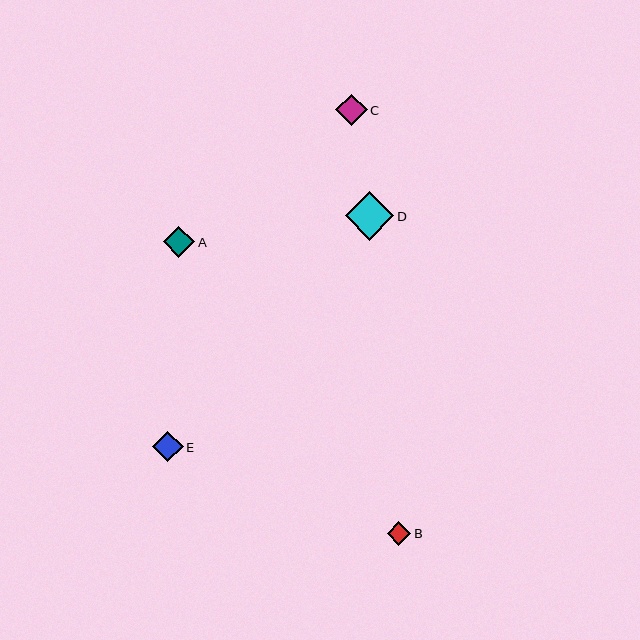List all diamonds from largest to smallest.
From largest to smallest: D, A, C, E, B.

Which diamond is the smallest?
Diamond B is the smallest with a size of approximately 23 pixels.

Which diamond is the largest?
Diamond D is the largest with a size of approximately 49 pixels.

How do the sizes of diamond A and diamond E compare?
Diamond A and diamond E are approximately the same size.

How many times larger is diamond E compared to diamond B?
Diamond E is approximately 1.3 times the size of diamond B.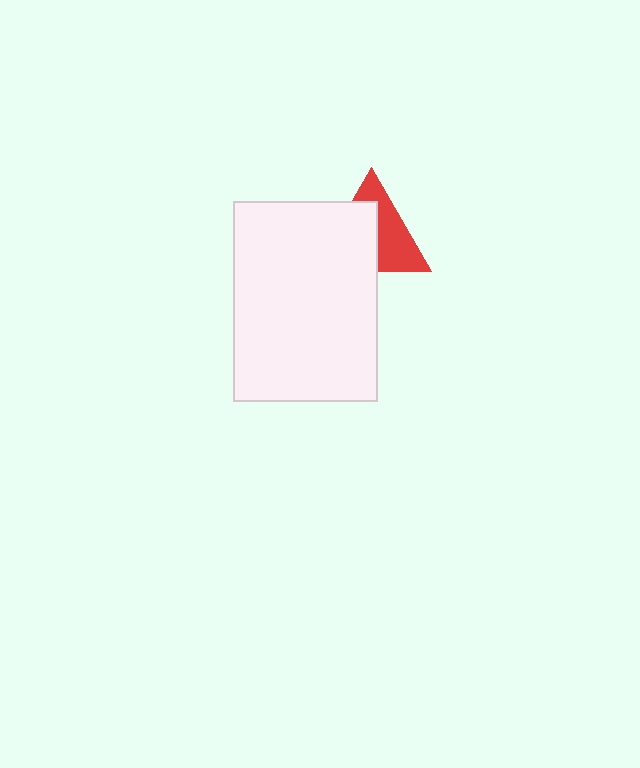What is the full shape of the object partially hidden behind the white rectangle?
The partially hidden object is a red triangle.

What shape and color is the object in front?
The object in front is a white rectangle.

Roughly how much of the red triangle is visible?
About half of it is visible (roughly 49%).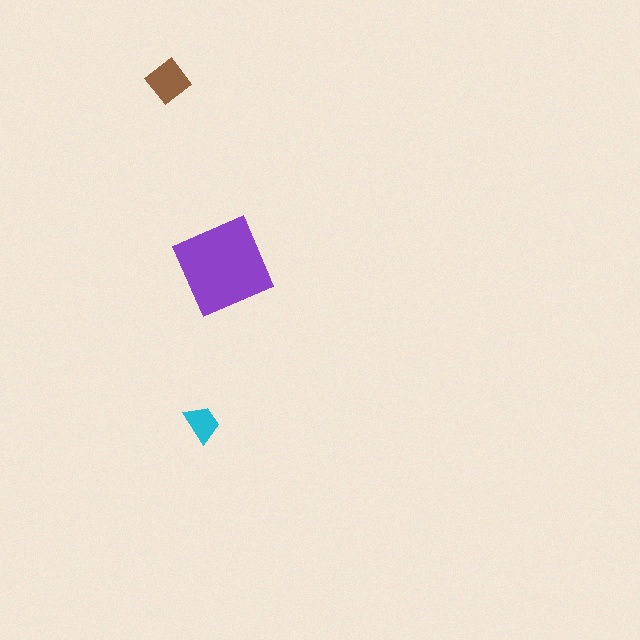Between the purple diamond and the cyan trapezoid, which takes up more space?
The purple diamond.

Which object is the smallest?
The cyan trapezoid.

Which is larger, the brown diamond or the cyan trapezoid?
The brown diamond.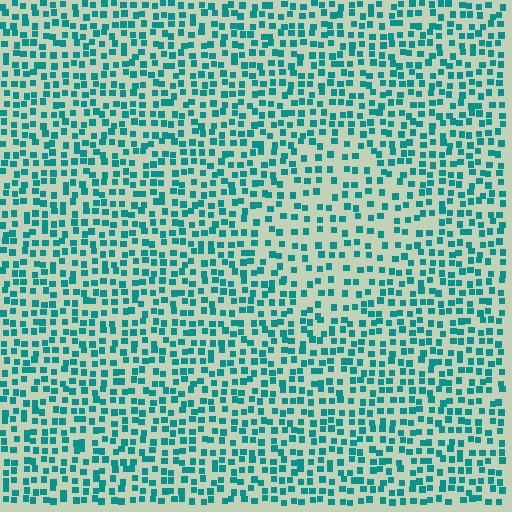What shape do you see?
I see a diamond.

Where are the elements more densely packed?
The elements are more densely packed outside the diamond boundary.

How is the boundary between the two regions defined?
The boundary is defined by a change in element density (approximately 1.6x ratio). All elements are the same color, size, and shape.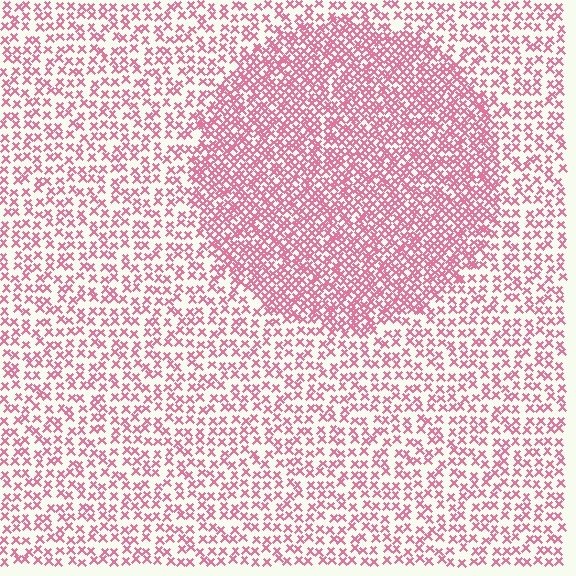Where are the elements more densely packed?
The elements are more densely packed inside the circle boundary.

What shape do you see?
I see a circle.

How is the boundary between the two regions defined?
The boundary is defined by a change in element density (approximately 2.0x ratio). All elements are the same color, size, and shape.